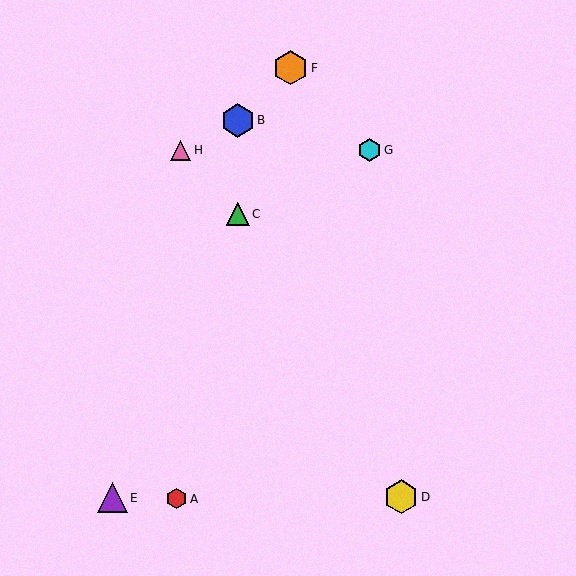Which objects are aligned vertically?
Objects B, C are aligned vertically.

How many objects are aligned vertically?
2 objects (B, C) are aligned vertically.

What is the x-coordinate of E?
Object E is at x≈112.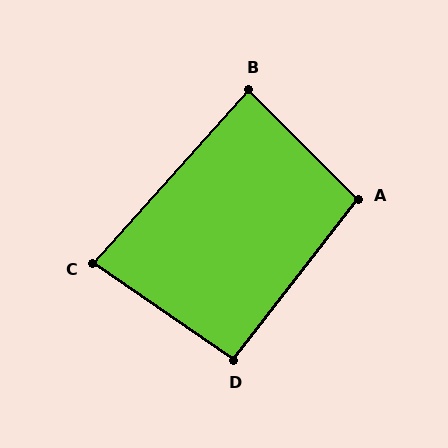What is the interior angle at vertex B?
Approximately 87 degrees (approximately right).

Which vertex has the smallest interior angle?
C, at approximately 83 degrees.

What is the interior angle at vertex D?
Approximately 93 degrees (approximately right).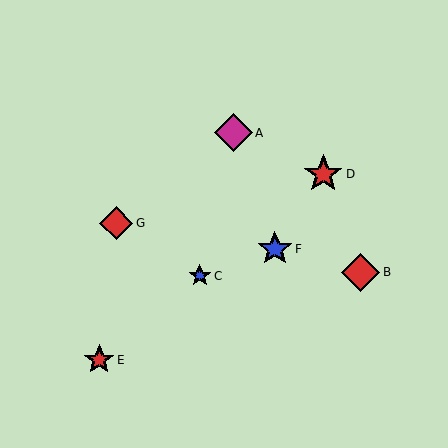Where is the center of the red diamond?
The center of the red diamond is at (116, 223).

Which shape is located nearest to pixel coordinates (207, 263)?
The blue star (labeled C) at (200, 276) is nearest to that location.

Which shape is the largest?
The red star (labeled D) is the largest.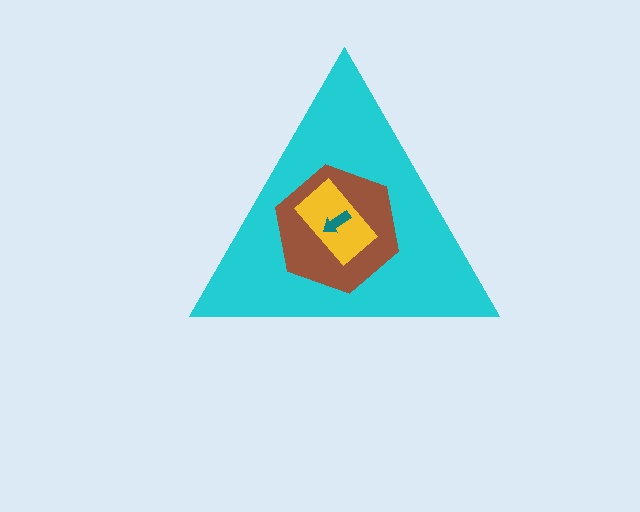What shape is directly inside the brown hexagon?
The yellow rectangle.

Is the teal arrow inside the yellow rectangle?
Yes.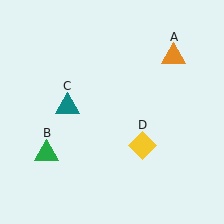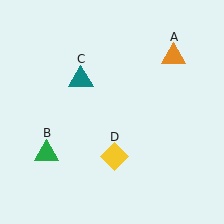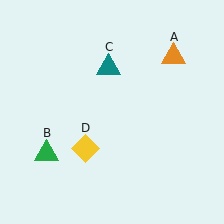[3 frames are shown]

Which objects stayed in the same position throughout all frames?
Orange triangle (object A) and green triangle (object B) remained stationary.